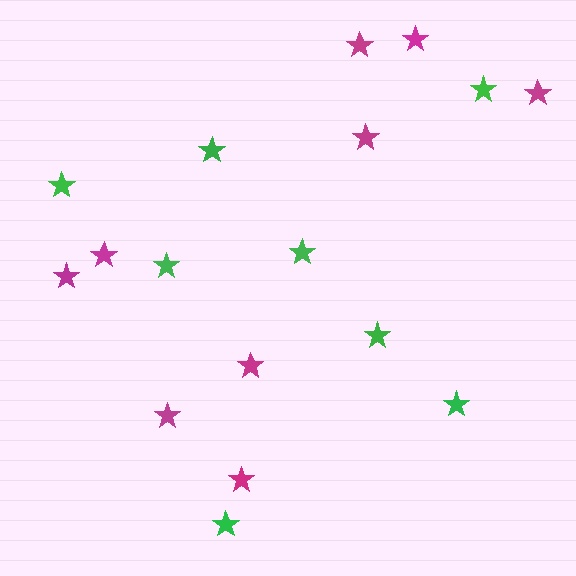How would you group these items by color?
There are 2 groups: one group of magenta stars (9) and one group of green stars (8).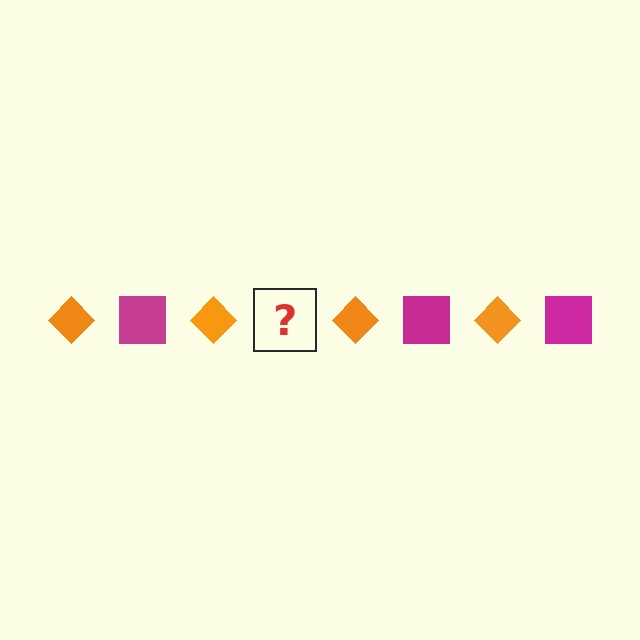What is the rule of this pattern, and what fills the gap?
The rule is that the pattern alternates between orange diamond and magenta square. The gap should be filled with a magenta square.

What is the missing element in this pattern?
The missing element is a magenta square.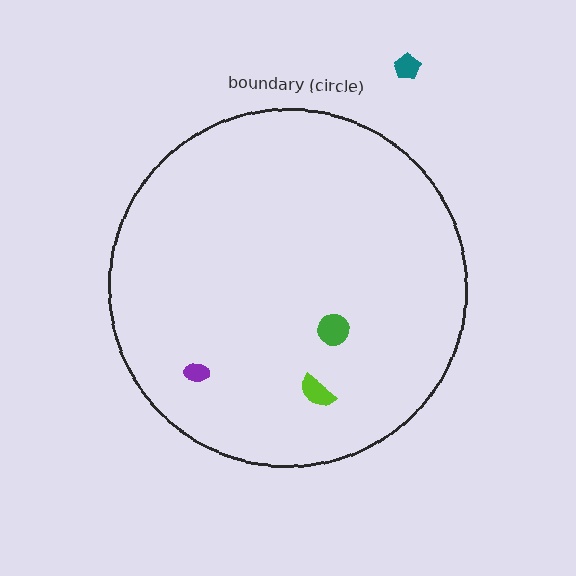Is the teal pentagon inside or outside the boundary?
Outside.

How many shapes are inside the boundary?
3 inside, 1 outside.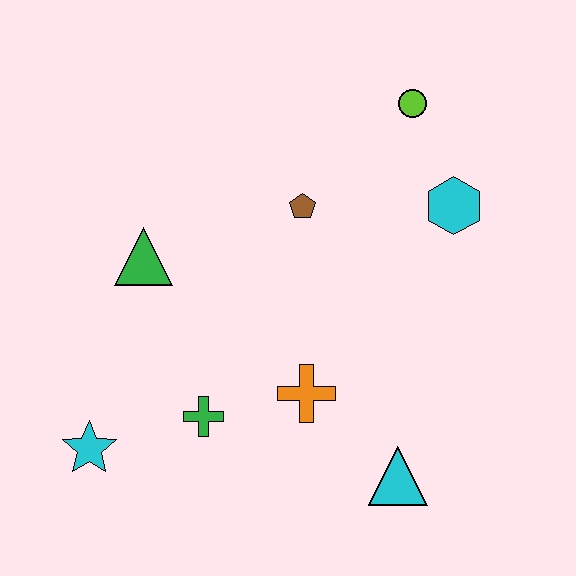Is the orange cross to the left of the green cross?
No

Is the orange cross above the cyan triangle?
Yes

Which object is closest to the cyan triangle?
The orange cross is closest to the cyan triangle.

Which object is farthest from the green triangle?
The cyan triangle is farthest from the green triangle.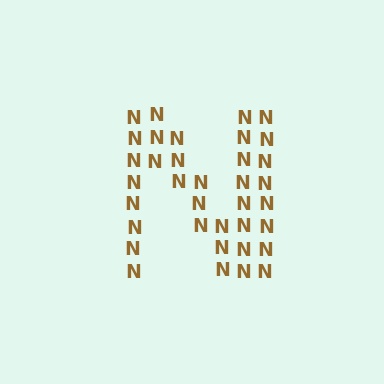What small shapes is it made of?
It is made of small letter N's.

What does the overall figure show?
The overall figure shows the letter N.